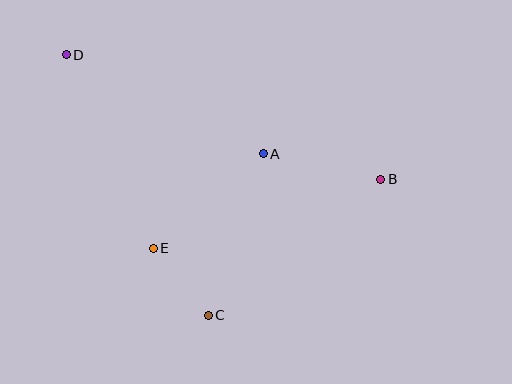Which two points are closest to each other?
Points C and E are closest to each other.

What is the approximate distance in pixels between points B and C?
The distance between B and C is approximately 220 pixels.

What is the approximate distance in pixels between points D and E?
The distance between D and E is approximately 212 pixels.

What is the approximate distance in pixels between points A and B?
The distance between A and B is approximately 120 pixels.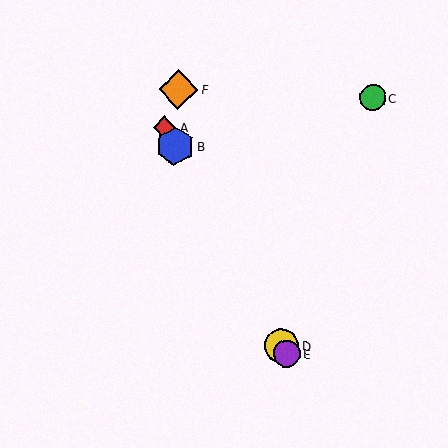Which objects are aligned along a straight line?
Objects A, B, D, E are aligned along a straight line.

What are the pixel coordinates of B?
Object B is at (175, 146).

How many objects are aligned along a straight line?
4 objects (A, B, D, E) are aligned along a straight line.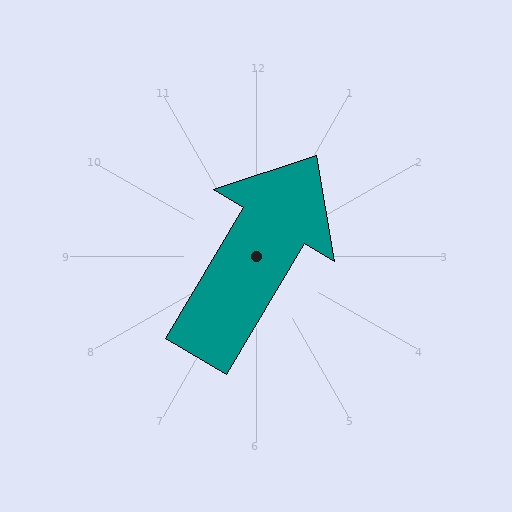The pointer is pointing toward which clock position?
Roughly 1 o'clock.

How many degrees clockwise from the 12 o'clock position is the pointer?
Approximately 31 degrees.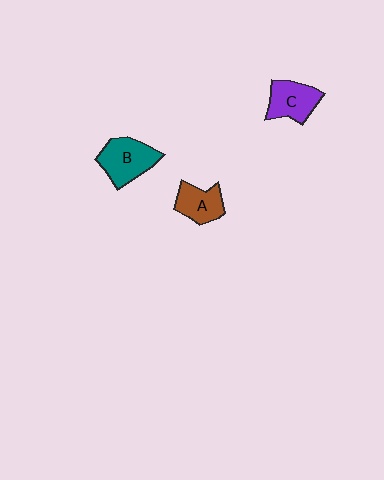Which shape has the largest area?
Shape B (teal).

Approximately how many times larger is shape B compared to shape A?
Approximately 1.3 times.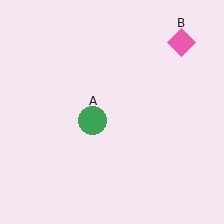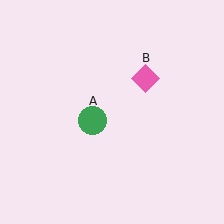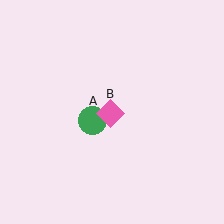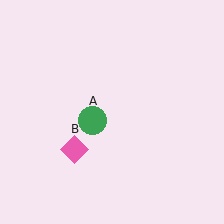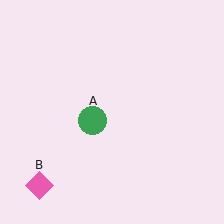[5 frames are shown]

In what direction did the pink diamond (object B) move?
The pink diamond (object B) moved down and to the left.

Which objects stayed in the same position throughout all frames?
Green circle (object A) remained stationary.